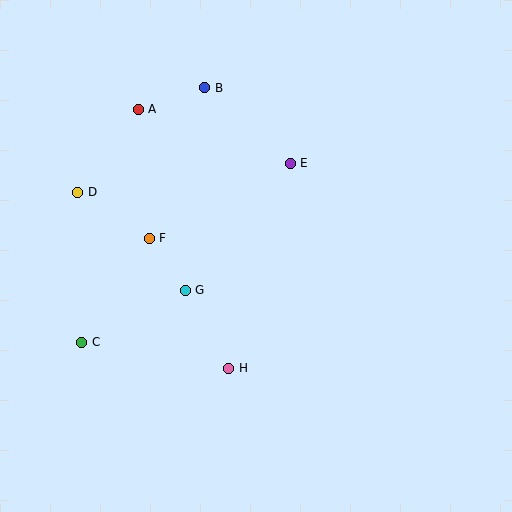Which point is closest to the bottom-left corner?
Point C is closest to the bottom-left corner.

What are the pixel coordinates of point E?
Point E is at (290, 163).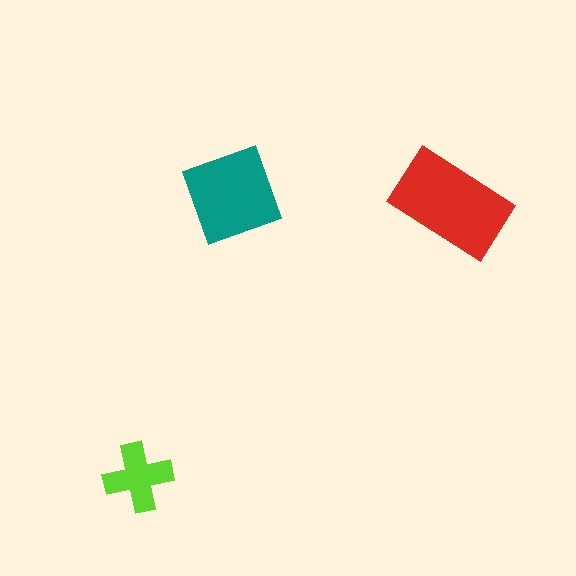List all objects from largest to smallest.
The red rectangle, the teal diamond, the lime cross.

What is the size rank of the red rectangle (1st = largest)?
1st.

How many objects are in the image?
There are 3 objects in the image.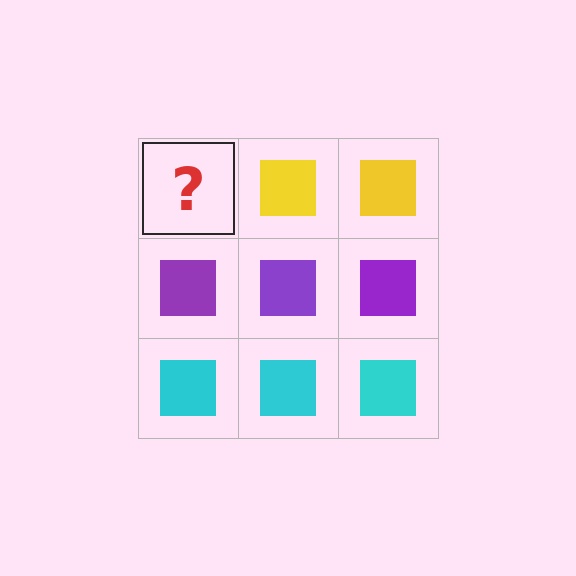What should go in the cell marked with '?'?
The missing cell should contain a yellow square.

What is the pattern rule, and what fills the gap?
The rule is that each row has a consistent color. The gap should be filled with a yellow square.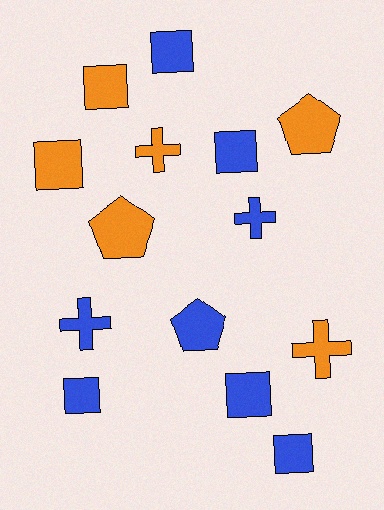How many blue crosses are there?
There are 2 blue crosses.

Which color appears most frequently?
Blue, with 8 objects.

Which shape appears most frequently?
Square, with 7 objects.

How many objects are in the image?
There are 14 objects.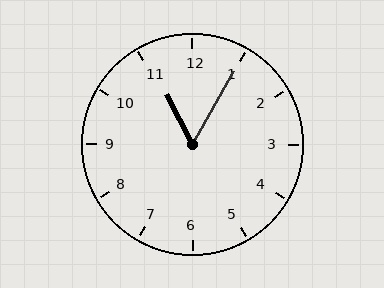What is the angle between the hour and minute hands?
Approximately 58 degrees.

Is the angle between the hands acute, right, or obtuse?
It is acute.